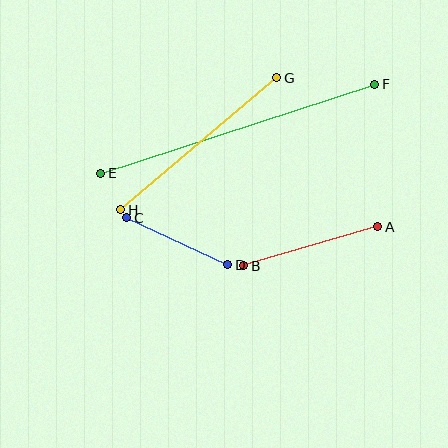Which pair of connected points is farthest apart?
Points E and F are farthest apart.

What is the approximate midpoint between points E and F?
The midpoint is at approximately (238, 129) pixels.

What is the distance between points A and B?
The distance is approximately 140 pixels.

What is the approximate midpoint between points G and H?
The midpoint is at approximately (199, 144) pixels.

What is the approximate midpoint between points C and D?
The midpoint is at approximately (177, 241) pixels.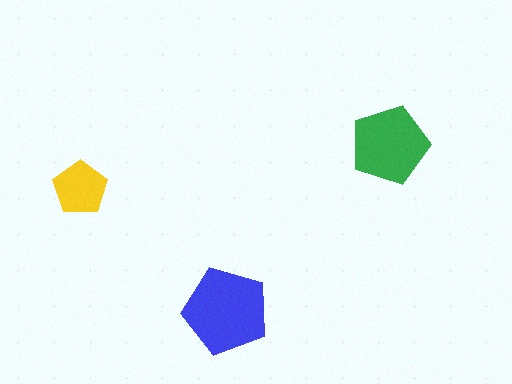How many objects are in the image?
There are 3 objects in the image.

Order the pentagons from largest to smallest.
the blue one, the green one, the yellow one.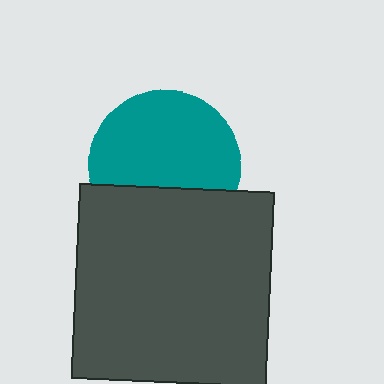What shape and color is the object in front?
The object in front is a dark gray square.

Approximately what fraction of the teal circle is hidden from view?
Roughly 33% of the teal circle is hidden behind the dark gray square.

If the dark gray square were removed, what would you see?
You would see the complete teal circle.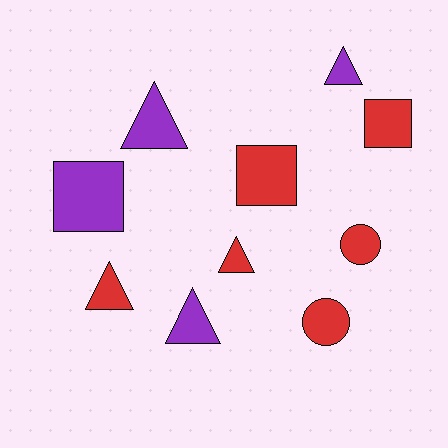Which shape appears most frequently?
Triangle, with 5 objects.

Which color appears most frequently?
Red, with 6 objects.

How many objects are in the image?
There are 10 objects.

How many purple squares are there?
There is 1 purple square.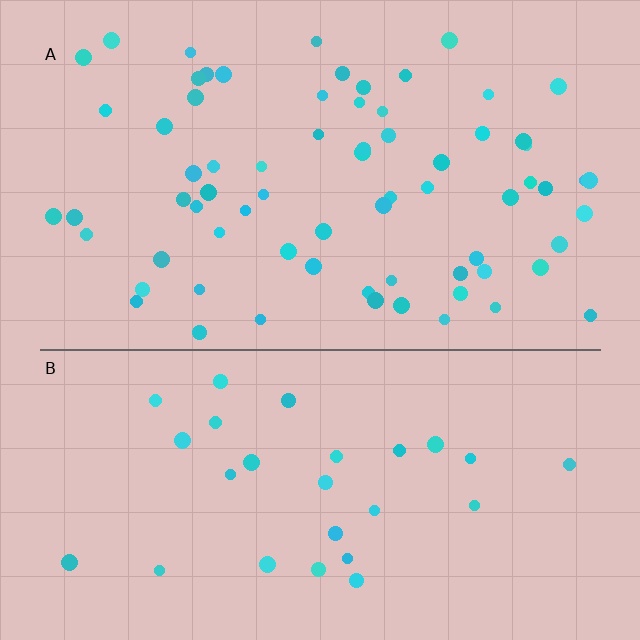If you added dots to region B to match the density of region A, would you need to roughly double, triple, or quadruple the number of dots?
Approximately triple.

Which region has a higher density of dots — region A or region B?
A (the top).